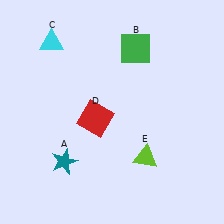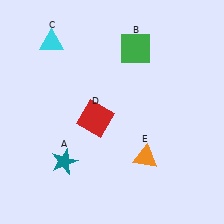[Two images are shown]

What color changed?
The triangle (E) changed from lime in Image 1 to orange in Image 2.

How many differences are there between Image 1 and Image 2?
There is 1 difference between the two images.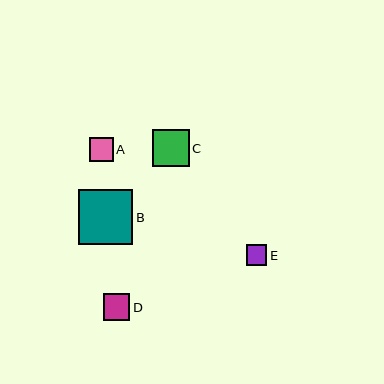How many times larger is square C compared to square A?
Square C is approximately 1.5 times the size of square A.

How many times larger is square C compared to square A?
Square C is approximately 1.5 times the size of square A.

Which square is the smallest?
Square E is the smallest with a size of approximately 20 pixels.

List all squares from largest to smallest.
From largest to smallest: B, C, D, A, E.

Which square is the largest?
Square B is the largest with a size of approximately 54 pixels.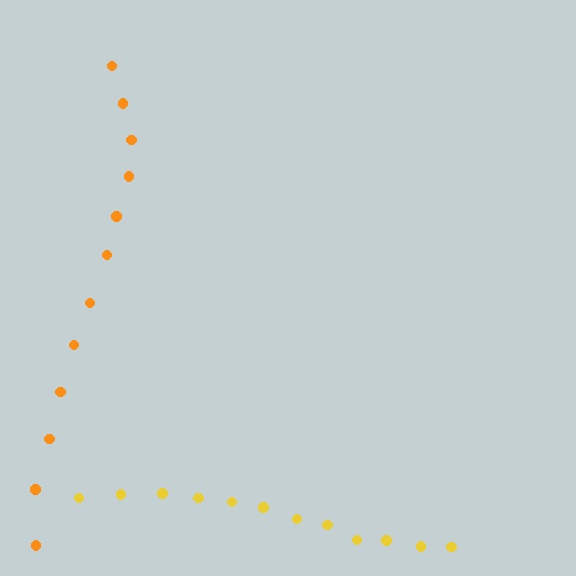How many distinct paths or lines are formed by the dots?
There are 2 distinct paths.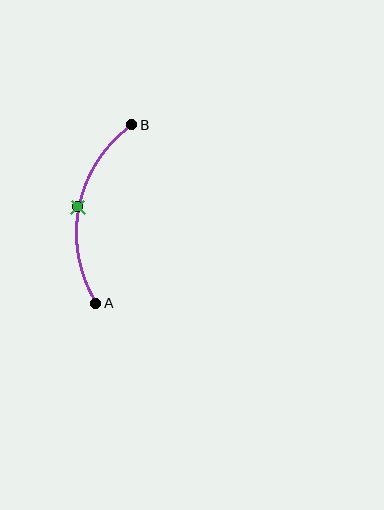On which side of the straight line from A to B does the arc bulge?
The arc bulges to the left of the straight line connecting A and B.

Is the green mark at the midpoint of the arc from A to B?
Yes. The green mark lies on the arc at equal arc-length from both A and B — it is the arc midpoint.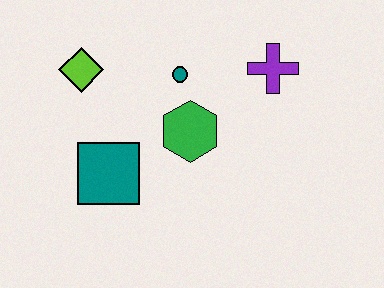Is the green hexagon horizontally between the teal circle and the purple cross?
Yes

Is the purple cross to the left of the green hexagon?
No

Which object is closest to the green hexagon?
The teal circle is closest to the green hexagon.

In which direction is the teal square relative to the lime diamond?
The teal square is below the lime diamond.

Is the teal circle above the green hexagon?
Yes